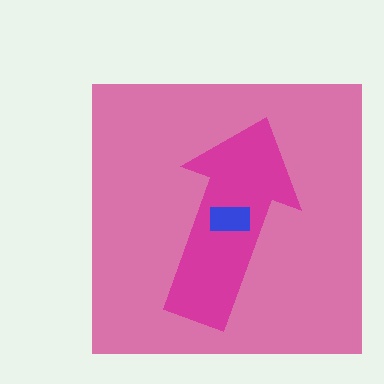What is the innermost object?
The blue rectangle.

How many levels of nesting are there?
3.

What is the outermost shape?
The pink square.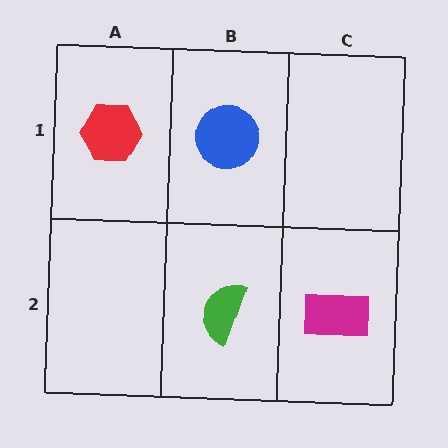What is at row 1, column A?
A red hexagon.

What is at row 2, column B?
A green semicircle.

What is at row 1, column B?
A blue circle.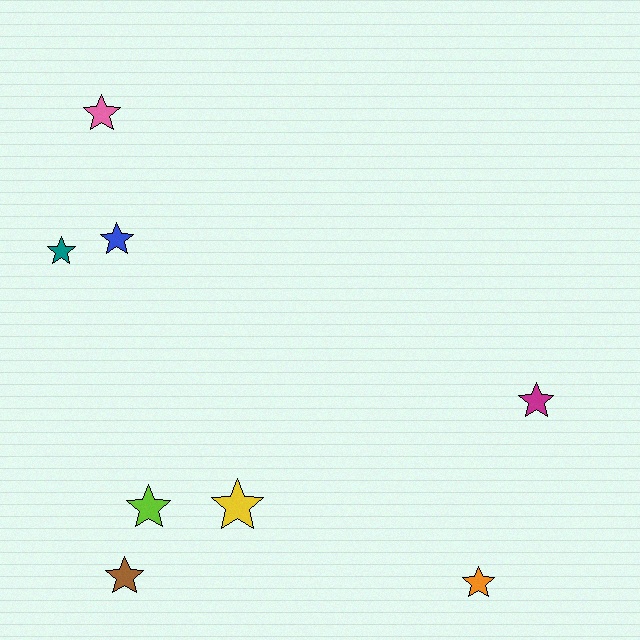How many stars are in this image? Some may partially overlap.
There are 8 stars.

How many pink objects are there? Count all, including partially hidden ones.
There is 1 pink object.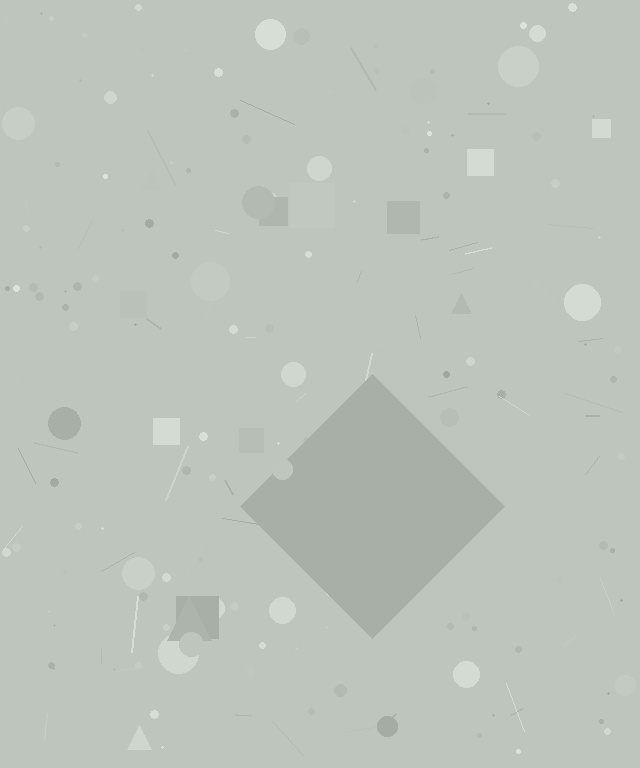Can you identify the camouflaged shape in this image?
The camouflaged shape is a diamond.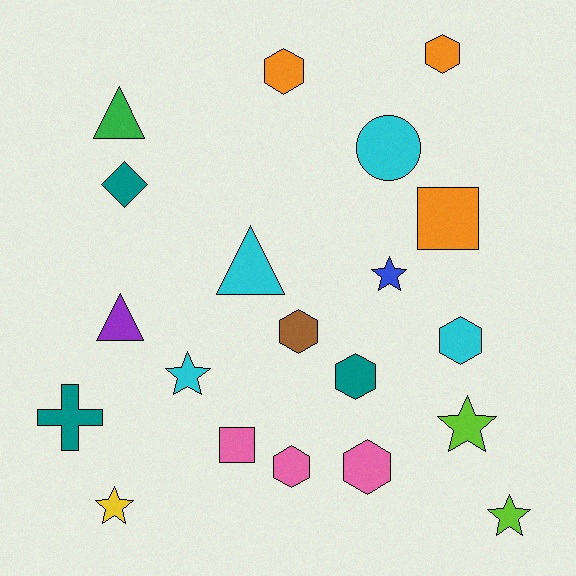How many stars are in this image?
There are 5 stars.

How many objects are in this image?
There are 20 objects.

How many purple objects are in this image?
There is 1 purple object.